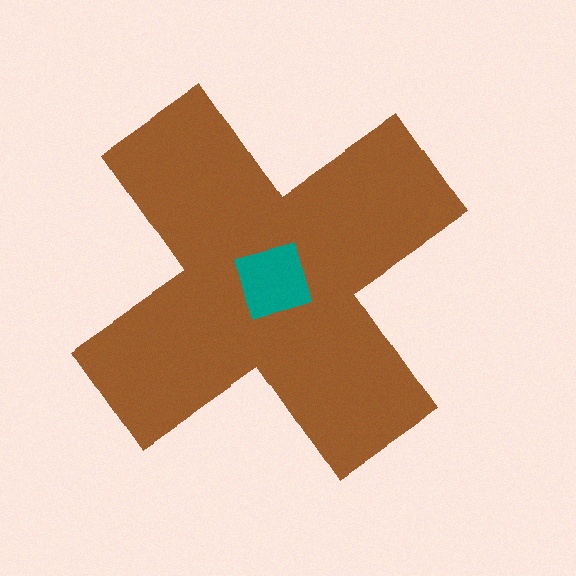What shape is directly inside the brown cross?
The teal square.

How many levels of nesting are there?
2.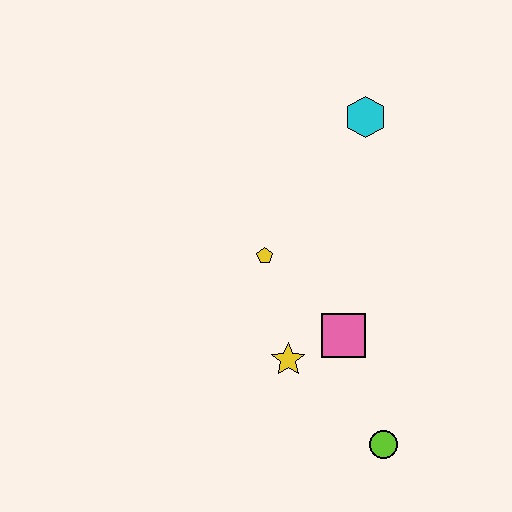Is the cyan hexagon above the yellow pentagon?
Yes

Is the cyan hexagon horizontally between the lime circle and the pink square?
Yes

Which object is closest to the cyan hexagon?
The yellow pentagon is closest to the cyan hexagon.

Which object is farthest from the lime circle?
The cyan hexagon is farthest from the lime circle.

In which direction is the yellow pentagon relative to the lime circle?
The yellow pentagon is above the lime circle.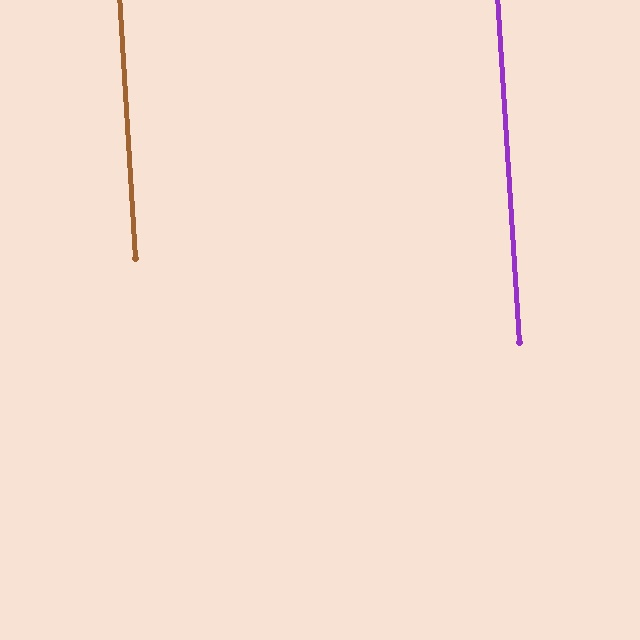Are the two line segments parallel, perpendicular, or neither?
Parallel — their directions differ by only 0.2°.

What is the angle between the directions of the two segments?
Approximately 0 degrees.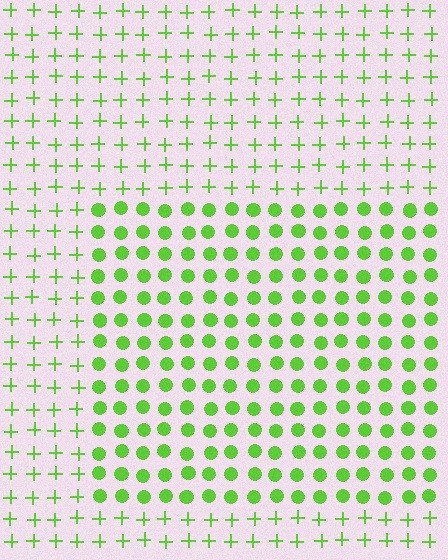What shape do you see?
I see a rectangle.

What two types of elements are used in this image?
The image uses circles inside the rectangle region and plus signs outside it.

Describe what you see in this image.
The image is filled with small lime elements arranged in a uniform grid. A rectangle-shaped region contains circles, while the surrounding area contains plus signs. The boundary is defined purely by the change in element shape.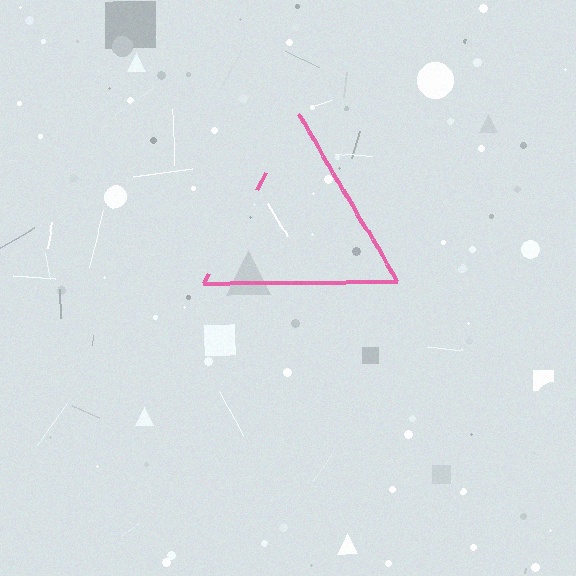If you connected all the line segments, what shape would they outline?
They would outline a triangle.